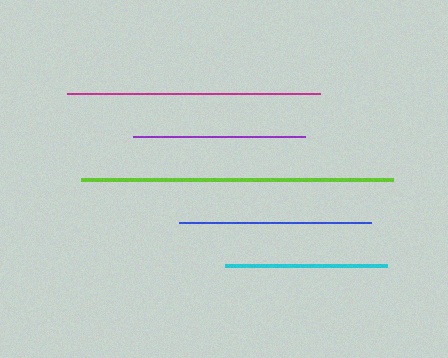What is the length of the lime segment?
The lime segment is approximately 313 pixels long.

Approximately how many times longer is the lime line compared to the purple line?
The lime line is approximately 1.8 times the length of the purple line.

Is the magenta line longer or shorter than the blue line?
The magenta line is longer than the blue line.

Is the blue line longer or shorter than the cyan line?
The blue line is longer than the cyan line.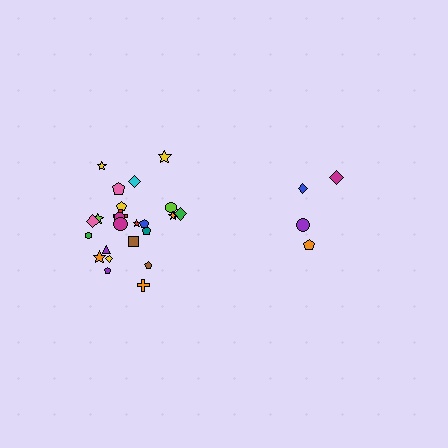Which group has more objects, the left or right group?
The left group.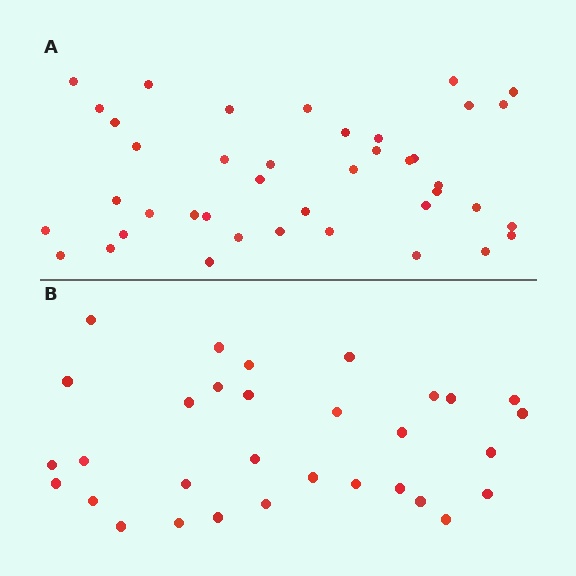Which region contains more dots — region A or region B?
Region A (the top region) has more dots.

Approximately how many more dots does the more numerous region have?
Region A has roughly 10 or so more dots than region B.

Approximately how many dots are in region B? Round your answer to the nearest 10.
About 30 dots. (The exact count is 31, which rounds to 30.)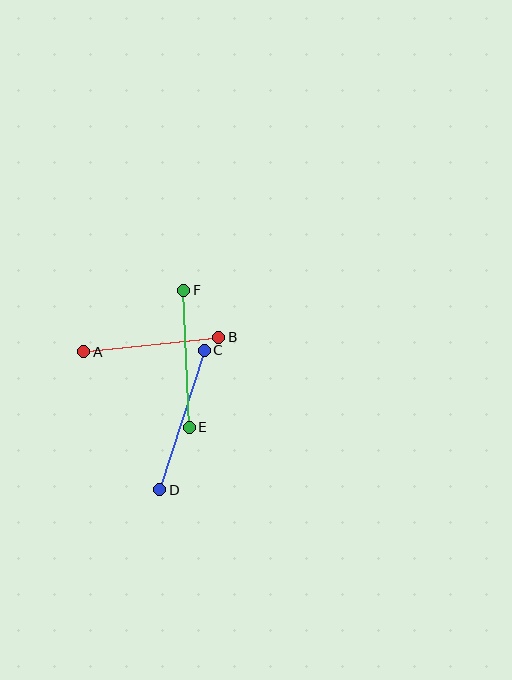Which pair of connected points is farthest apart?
Points C and D are farthest apart.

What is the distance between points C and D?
The distance is approximately 146 pixels.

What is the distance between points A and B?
The distance is approximately 136 pixels.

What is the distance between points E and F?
The distance is approximately 137 pixels.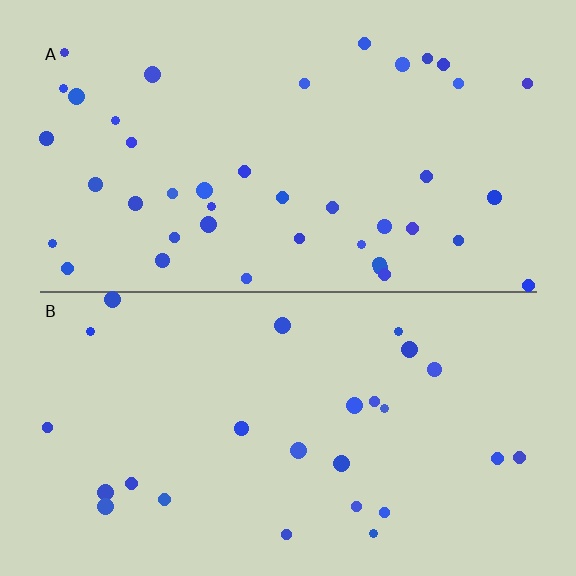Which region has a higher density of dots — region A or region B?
A (the top).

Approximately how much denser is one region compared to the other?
Approximately 1.6× — region A over region B.